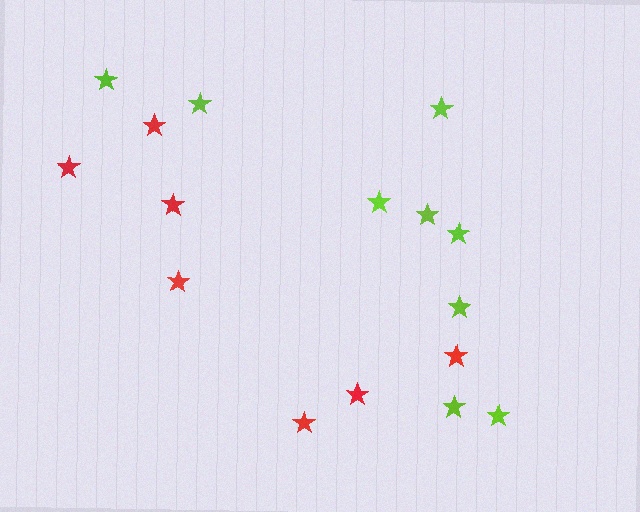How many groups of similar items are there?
There are 2 groups: one group of red stars (7) and one group of lime stars (9).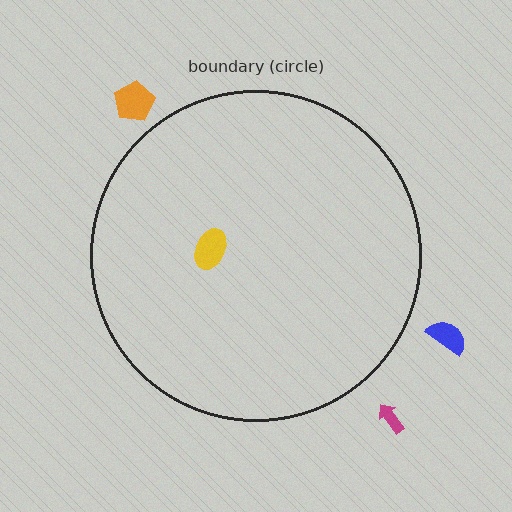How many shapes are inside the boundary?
1 inside, 3 outside.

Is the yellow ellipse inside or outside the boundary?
Inside.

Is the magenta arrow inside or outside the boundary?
Outside.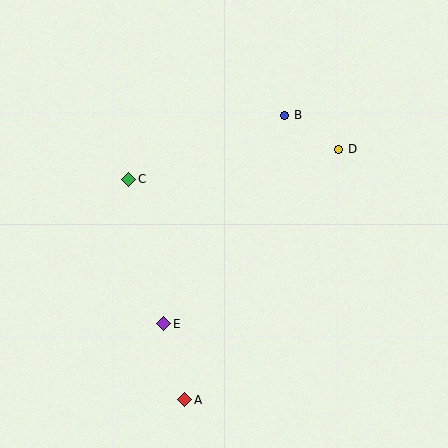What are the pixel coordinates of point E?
Point E is at (164, 324).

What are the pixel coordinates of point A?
Point A is at (185, 400).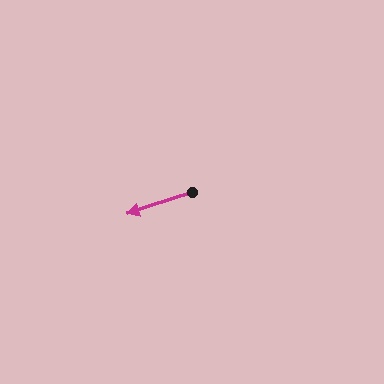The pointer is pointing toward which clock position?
Roughly 8 o'clock.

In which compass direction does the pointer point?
West.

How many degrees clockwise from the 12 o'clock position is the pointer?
Approximately 252 degrees.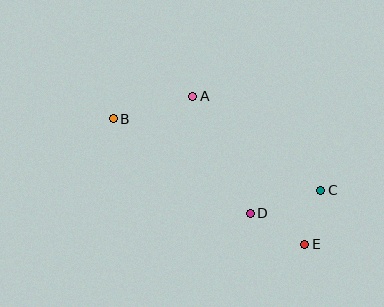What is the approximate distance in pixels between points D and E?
The distance between D and E is approximately 63 pixels.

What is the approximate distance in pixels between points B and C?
The distance between B and C is approximately 219 pixels.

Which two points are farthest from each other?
Points B and E are farthest from each other.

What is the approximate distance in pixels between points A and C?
The distance between A and C is approximately 159 pixels.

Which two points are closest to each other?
Points C and E are closest to each other.